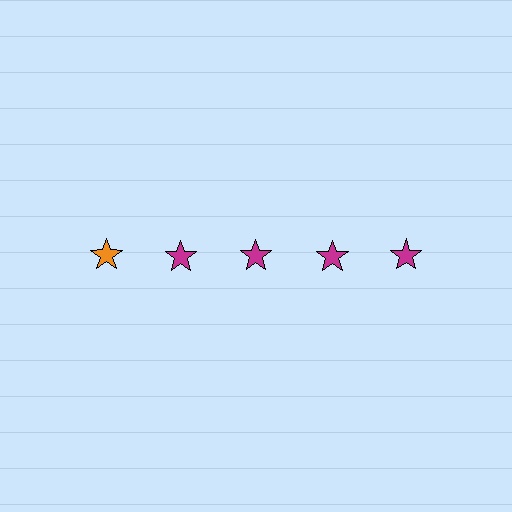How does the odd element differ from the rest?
It has a different color: orange instead of magenta.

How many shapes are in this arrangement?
There are 5 shapes arranged in a grid pattern.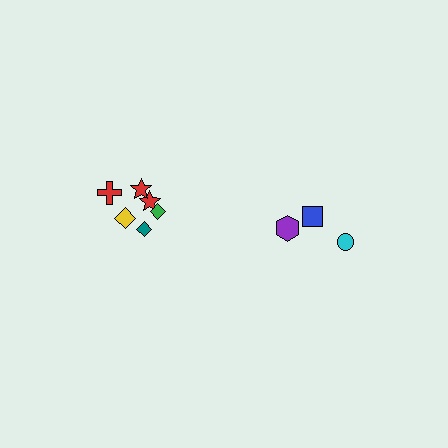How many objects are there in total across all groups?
There are 9 objects.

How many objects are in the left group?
There are 6 objects.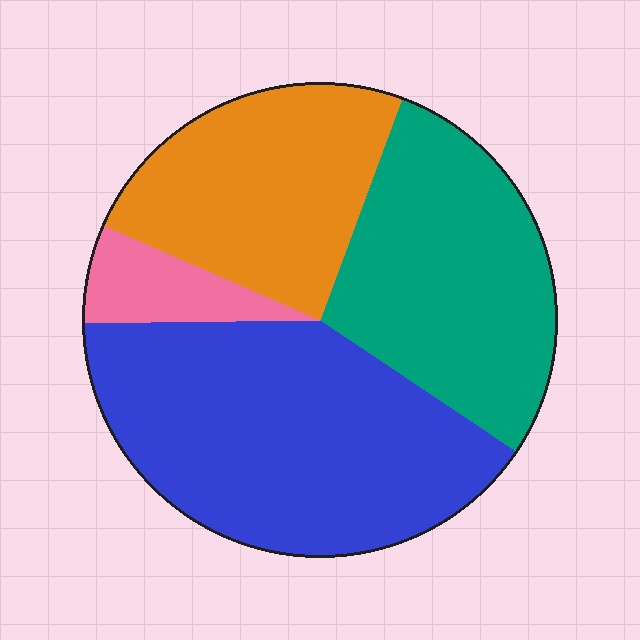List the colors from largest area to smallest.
From largest to smallest: blue, teal, orange, pink.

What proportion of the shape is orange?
Orange takes up about one quarter (1/4) of the shape.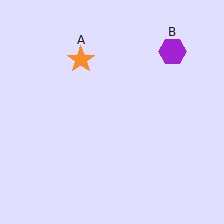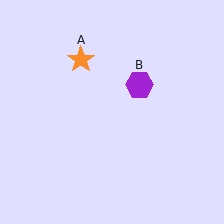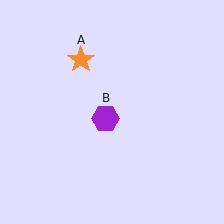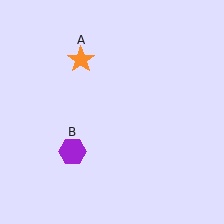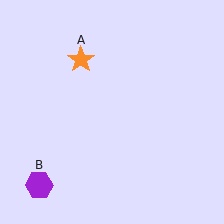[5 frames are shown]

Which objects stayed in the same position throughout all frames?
Orange star (object A) remained stationary.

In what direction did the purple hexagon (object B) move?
The purple hexagon (object B) moved down and to the left.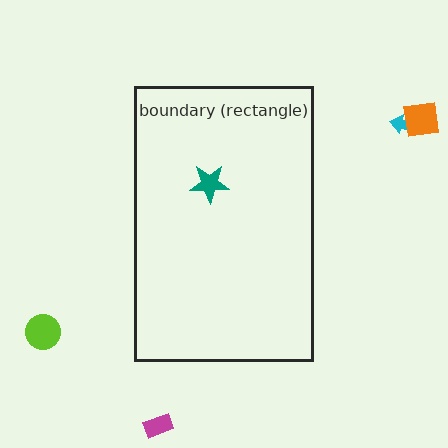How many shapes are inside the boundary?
1 inside, 4 outside.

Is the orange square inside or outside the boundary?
Outside.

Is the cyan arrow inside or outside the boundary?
Outside.